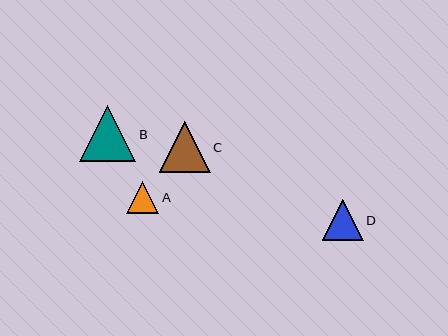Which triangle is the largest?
Triangle B is the largest with a size of approximately 57 pixels.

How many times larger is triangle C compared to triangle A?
Triangle C is approximately 1.6 times the size of triangle A.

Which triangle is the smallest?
Triangle A is the smallest with a size of approximately 32 pixels.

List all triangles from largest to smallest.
From largest to smallest: B, C, D, A.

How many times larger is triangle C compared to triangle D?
Triangle C is approximately 1.2 times the size of triangle D.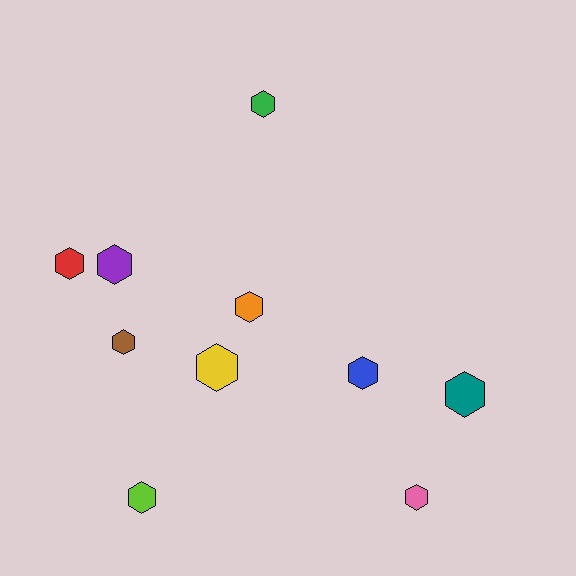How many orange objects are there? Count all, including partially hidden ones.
There is 1 orange object.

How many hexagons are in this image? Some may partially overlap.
There are 10 hexagons.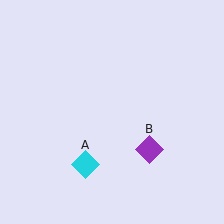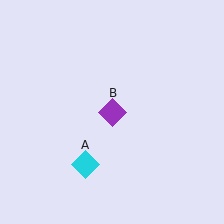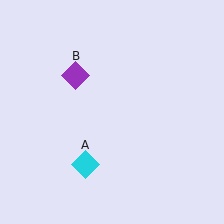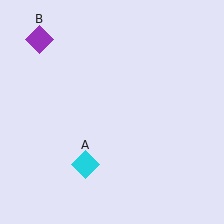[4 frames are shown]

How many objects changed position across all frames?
1 object changed position: purple diamond (object B).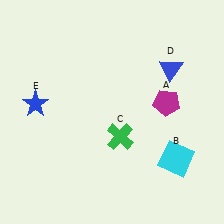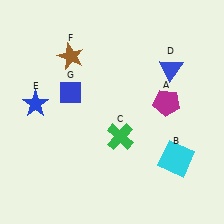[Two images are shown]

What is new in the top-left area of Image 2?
A brown star (F) was added in the top-left area of Image 2.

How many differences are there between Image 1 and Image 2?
There are 2 differences between the two images.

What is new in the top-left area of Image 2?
A blue diamond (G) was added in the top-left area of Image 2.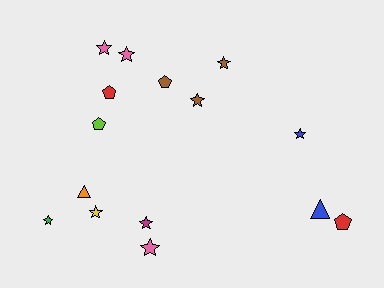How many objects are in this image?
There are 15 objects.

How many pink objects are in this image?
There are 3 pink objects.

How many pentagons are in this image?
There are 4 pentagons.